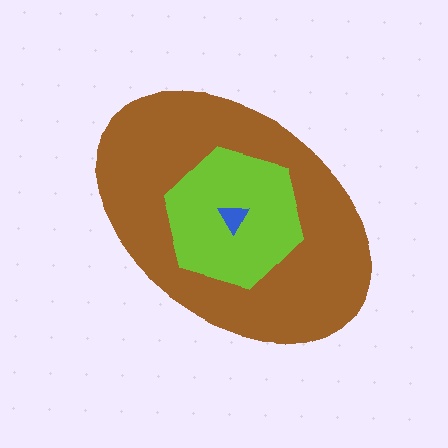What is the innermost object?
The blue triangle.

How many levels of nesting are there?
3.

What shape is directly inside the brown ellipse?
The lime hexagon.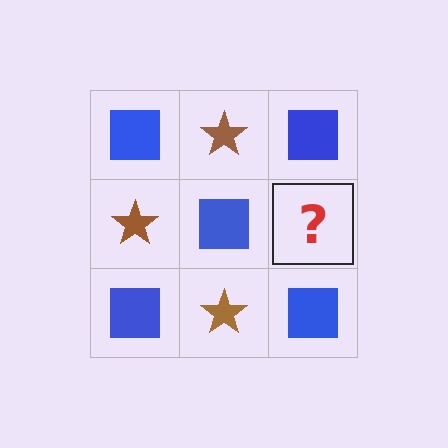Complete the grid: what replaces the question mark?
The question mark should be replaced with a brown star.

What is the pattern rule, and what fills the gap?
The rule is that it alternates blue square and brown star in a checkerboard pattern. The gap should be filled with a brown star.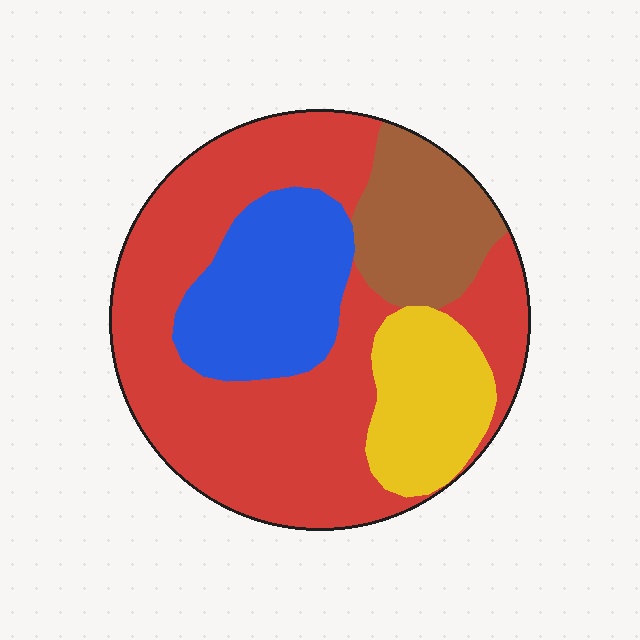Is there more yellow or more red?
Red.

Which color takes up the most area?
Red, at roughly 55%.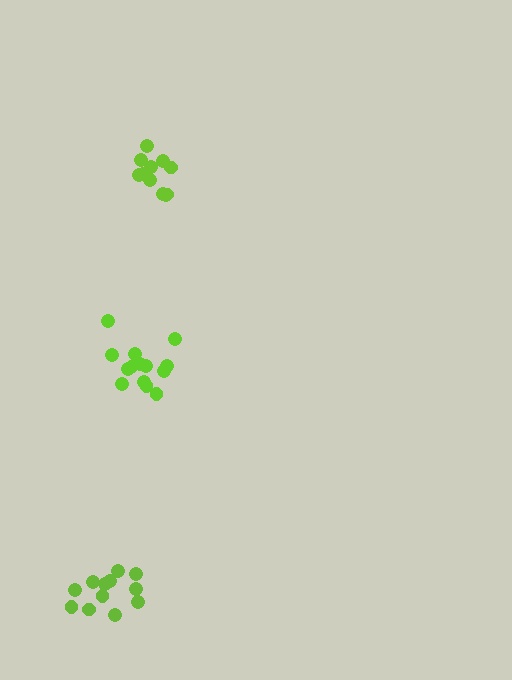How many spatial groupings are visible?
There are 3 spatial groupings.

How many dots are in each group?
Group 1: 12 dots, Group 2: 14 dots, Group 3: 11 dots (37 total).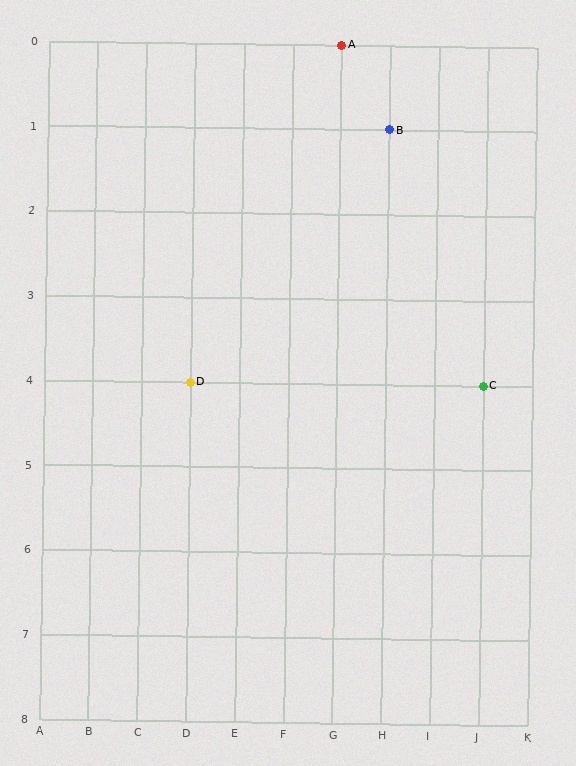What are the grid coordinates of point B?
Point B is at grid coordinates (H, 1).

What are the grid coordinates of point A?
Point A is at grid coordinates (G, 0).